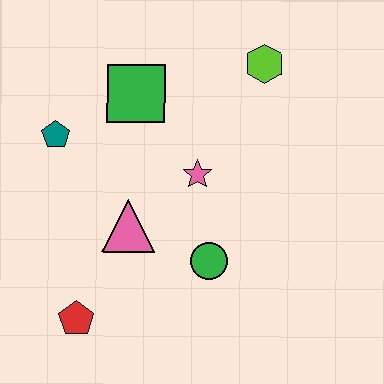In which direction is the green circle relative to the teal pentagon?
The green circle is to the right of the teal pentagon.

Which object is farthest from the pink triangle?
The lime hexagon is farthest from the pink triangle.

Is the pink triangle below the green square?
Yes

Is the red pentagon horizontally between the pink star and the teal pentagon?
Yes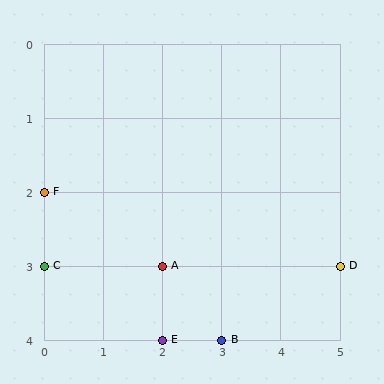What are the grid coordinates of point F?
Point F is at grid coordinates (0, 2).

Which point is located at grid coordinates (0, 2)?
Point F is at (0, 2).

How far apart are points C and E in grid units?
Points C and E are 2 columns and 1 row apart (about 2.2 grid units diagonally).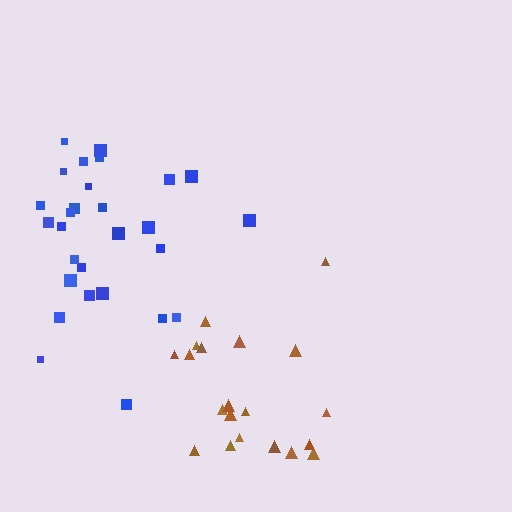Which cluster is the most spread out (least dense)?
Blue.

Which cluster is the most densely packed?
Brown.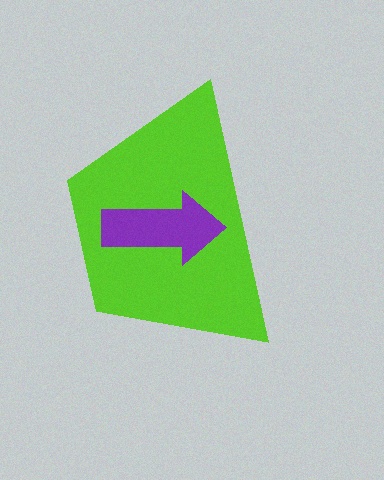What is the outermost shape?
The lime trapezoid.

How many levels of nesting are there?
2.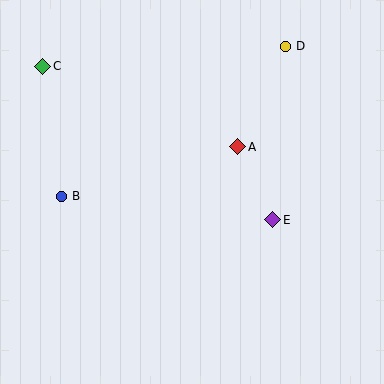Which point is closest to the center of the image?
Point A at (238, 147) is closest to the center.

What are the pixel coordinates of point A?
Point A is at (238, 147).